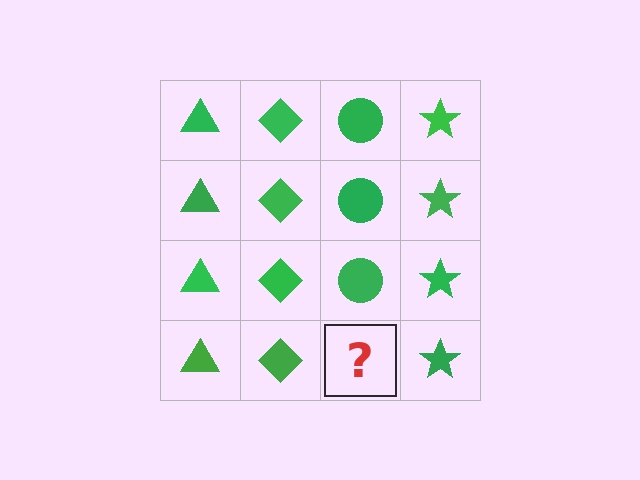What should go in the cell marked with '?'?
The missing cell should contain a green circle.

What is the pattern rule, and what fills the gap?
The rule is that each column has a consistent shape. The gap should be filled with a green circle.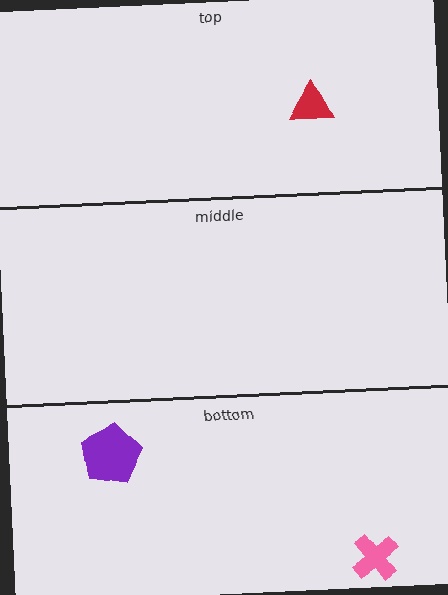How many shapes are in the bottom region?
2.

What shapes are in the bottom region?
The purple pentagon, the pink cross.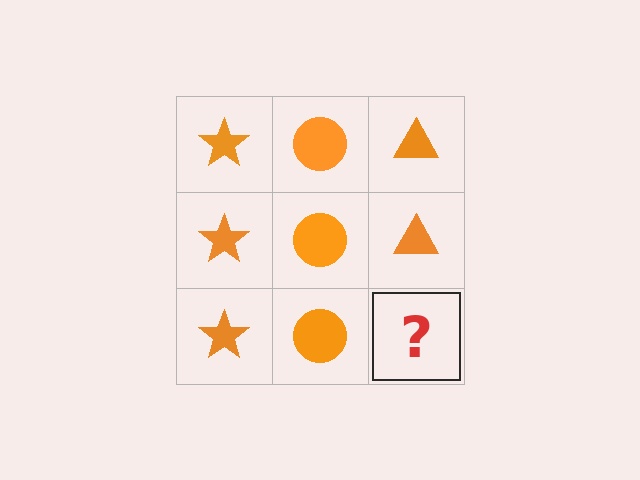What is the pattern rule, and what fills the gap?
The rule is that each column has a consistent shape. The gap should be filled with an orange triangle.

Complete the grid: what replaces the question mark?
The question mark should be replaced with an orange triangle.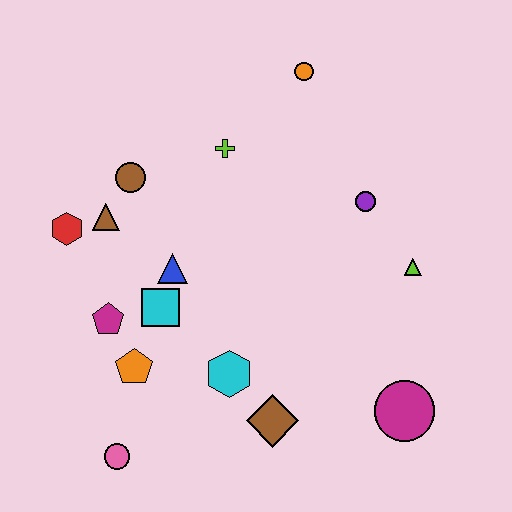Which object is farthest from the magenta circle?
The red hexagon is farthest from the magenta circle.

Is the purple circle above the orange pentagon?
Yes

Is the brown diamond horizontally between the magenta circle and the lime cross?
Yes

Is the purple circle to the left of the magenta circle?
Yes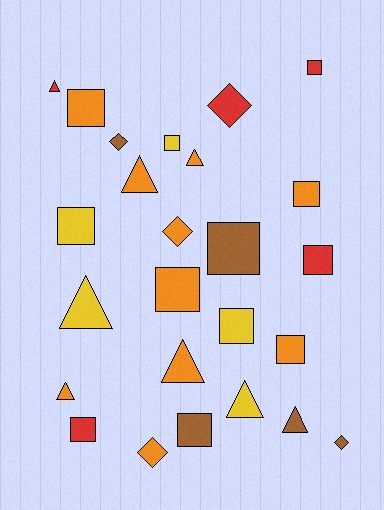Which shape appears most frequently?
Square, with 12 objects.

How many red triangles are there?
There is 1 red triangle.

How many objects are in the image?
There are 25 objects.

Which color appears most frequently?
Orange, with 10 objects.